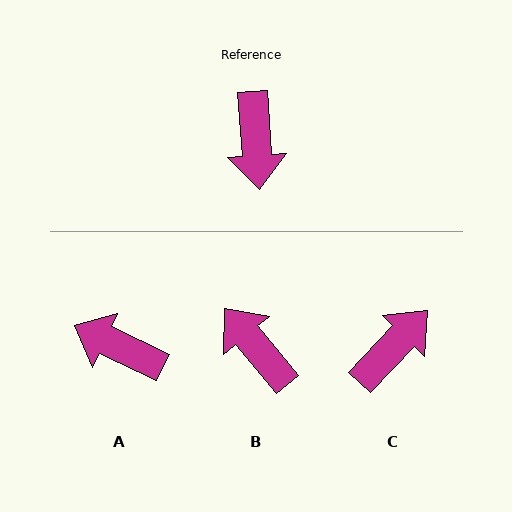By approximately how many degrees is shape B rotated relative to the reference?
Approximately 145 degrees clockwise.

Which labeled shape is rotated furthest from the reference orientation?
B, about 145 degrees away.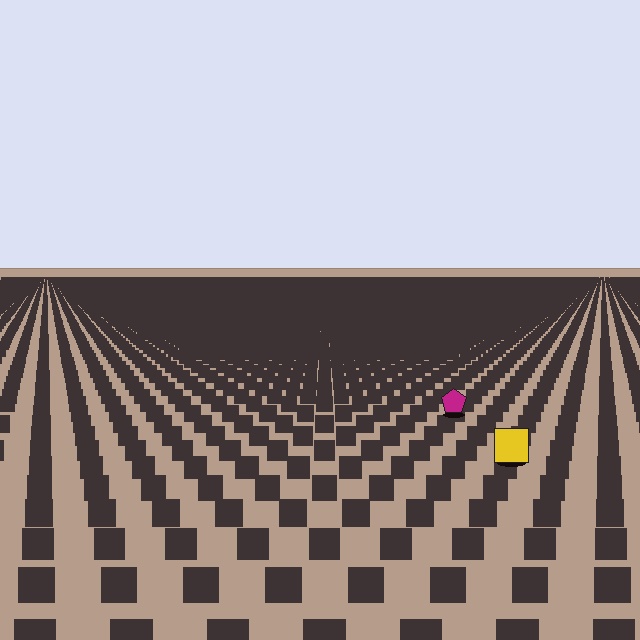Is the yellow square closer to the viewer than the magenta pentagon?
Yes. The yellow square is closer — you can tell from the texture gradient: the ground texture is coarser near it.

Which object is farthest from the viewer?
The magenta pentagon is farthest from the viewer. It appears smaller and the ground texture around it is denser.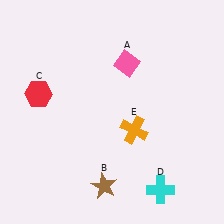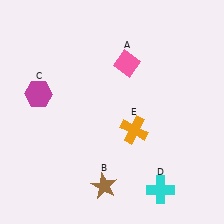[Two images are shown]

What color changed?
The hexagon (C) changed from red in Image 1 to magenta in Image 2.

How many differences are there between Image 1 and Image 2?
There is 1 difference between the two images.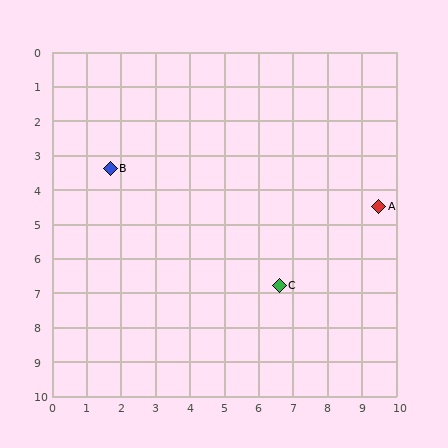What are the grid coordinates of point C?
Point C is at approximately (6.6, 6.8).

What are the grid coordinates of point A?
Point A is at approximately (9.5, 4.5).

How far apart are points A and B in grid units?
Points A and B are about 7.9 grid units apart.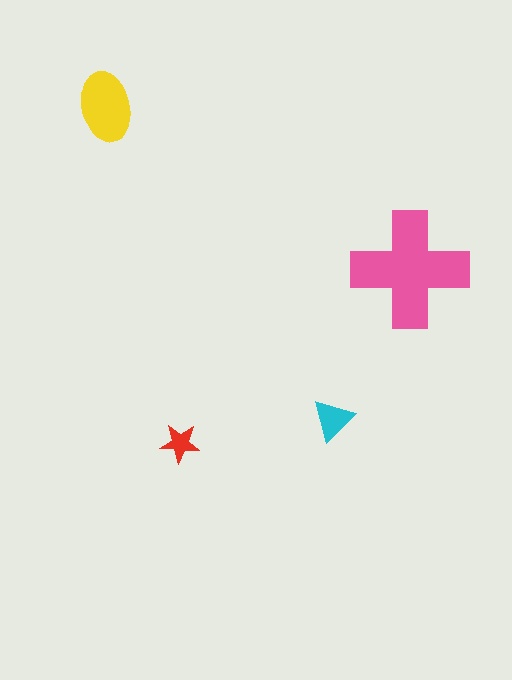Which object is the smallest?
The red star.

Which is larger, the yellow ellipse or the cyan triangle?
The yellow ellipse.